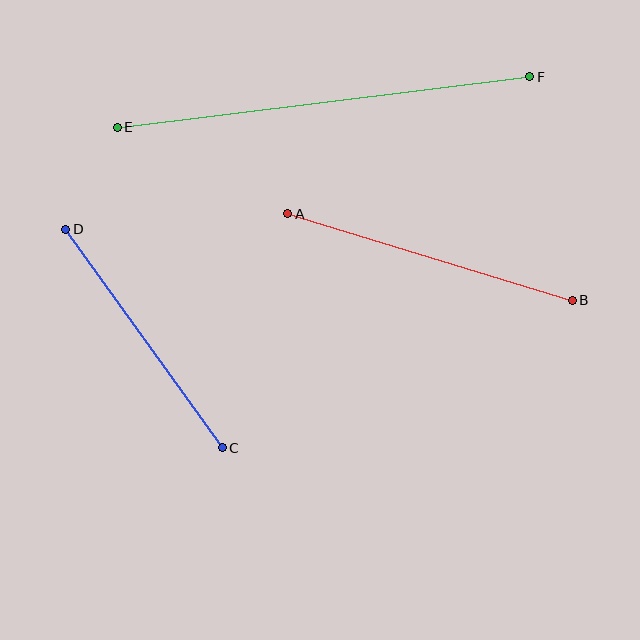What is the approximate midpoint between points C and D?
The midpoint is at approximately (144, 339) pixels.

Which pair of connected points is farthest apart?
Points E and F are farthest apart.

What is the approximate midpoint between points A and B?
The midpoint is at approximately (430, 257) pixels.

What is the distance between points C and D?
The distance is approximately 268 pixels.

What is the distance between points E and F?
The distance is approximately 416 pixels.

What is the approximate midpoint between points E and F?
The midpoint is at approximately (323, 102) pixels.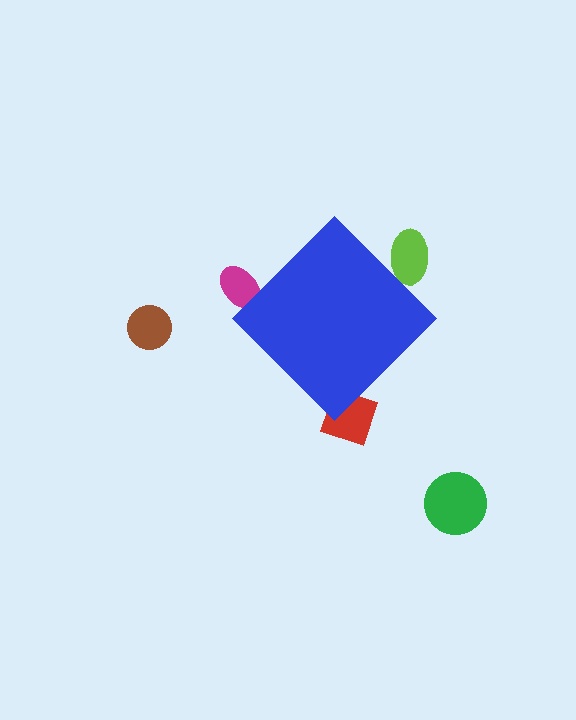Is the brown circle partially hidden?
No, the brown circle is fully visible.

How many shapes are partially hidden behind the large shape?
3 shapes are partially hidden.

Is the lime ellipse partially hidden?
Yes, the lime ellipse is partially hidden behind the blue diamond.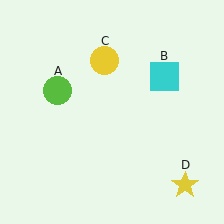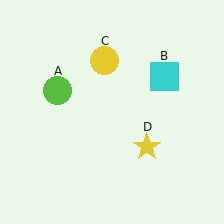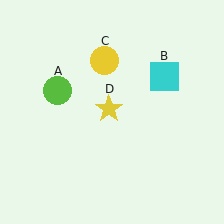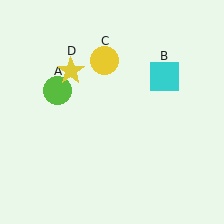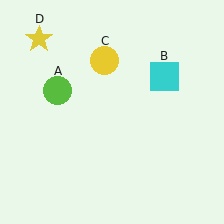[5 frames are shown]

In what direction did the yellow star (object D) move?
The yellow star (object D) moved up and to the left.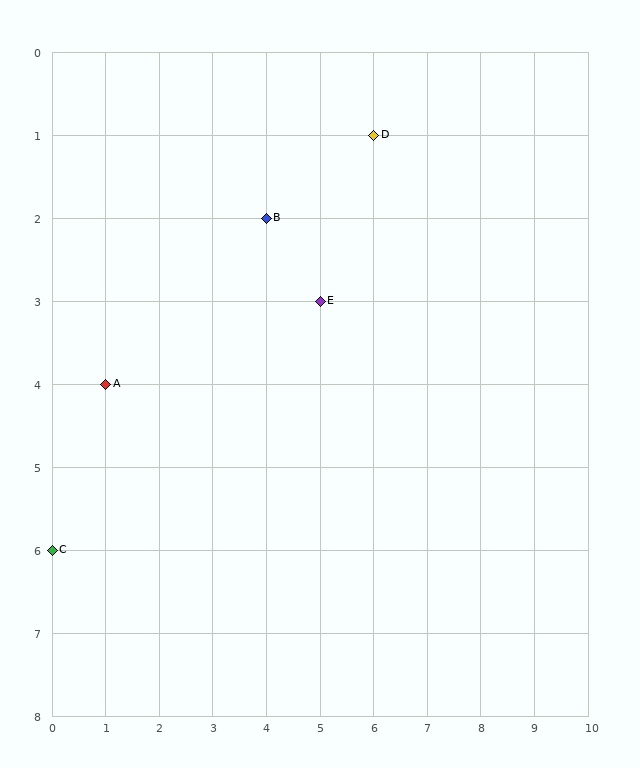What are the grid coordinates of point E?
Point E is at grid coordinates (5, 3).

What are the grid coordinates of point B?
Point B is at grid coordinates (4, 2).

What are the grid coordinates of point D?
Point D is at grid coordinates (6, 1).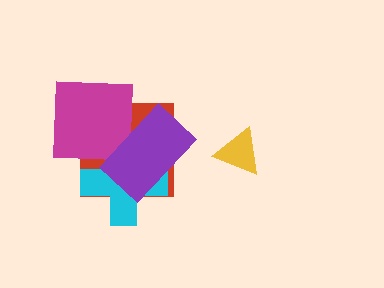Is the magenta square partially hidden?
Yes, it is partially covered by another shape.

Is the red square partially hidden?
Yes, it is partially covered by another shape.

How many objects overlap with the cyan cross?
3 objects overlap with the cyan cross.